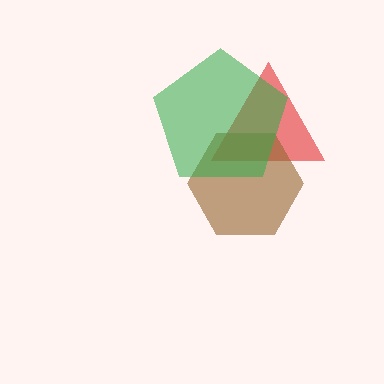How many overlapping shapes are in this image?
There are 3 overlapping shapes in the image.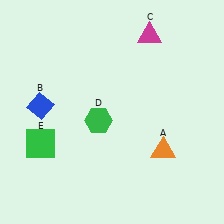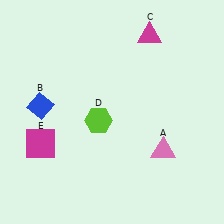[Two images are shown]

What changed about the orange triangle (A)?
In Image 1, A is orange. In Image 2, it changed to pink.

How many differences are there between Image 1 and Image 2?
There are 3 differences between the two images.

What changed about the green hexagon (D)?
In Image 1, D is green. In Image 2, it changed to lime.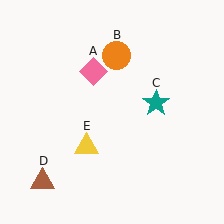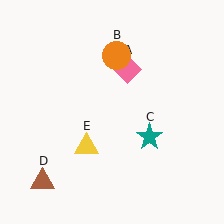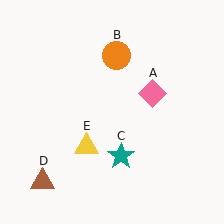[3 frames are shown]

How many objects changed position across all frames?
2 objects changed position: pink diamond (object A), teal star (object C).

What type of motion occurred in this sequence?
The pink diamond (object A), teal star (object C) rotated clockwise around the center of the scene.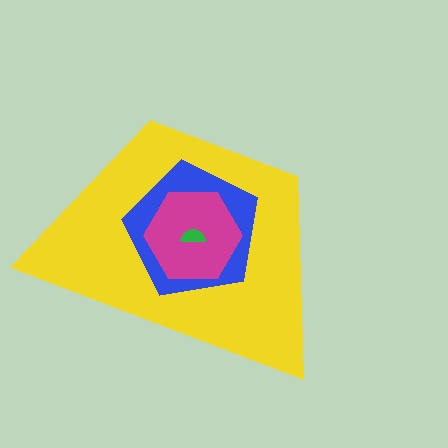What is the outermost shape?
The yellow trapezoid.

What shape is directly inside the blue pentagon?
The magenta hexagon.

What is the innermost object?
The green semicircle.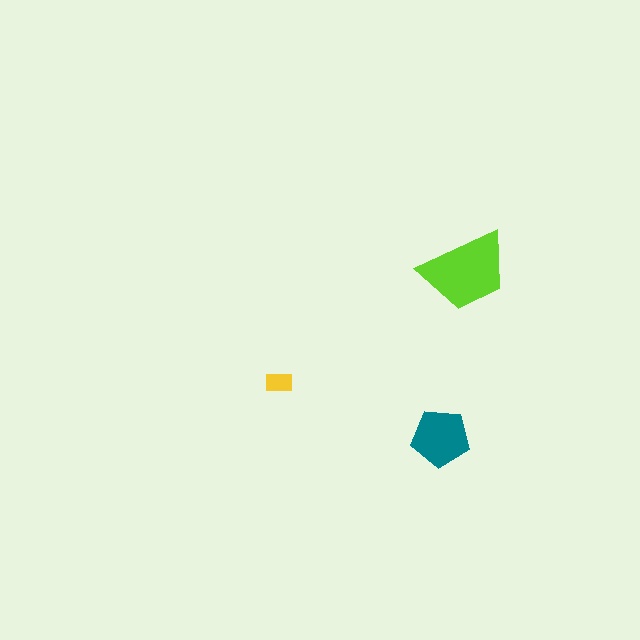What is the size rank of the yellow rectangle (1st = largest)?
3rd.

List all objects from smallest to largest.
The yellow rectangle, the teal pentagon, the lime trapezoid.